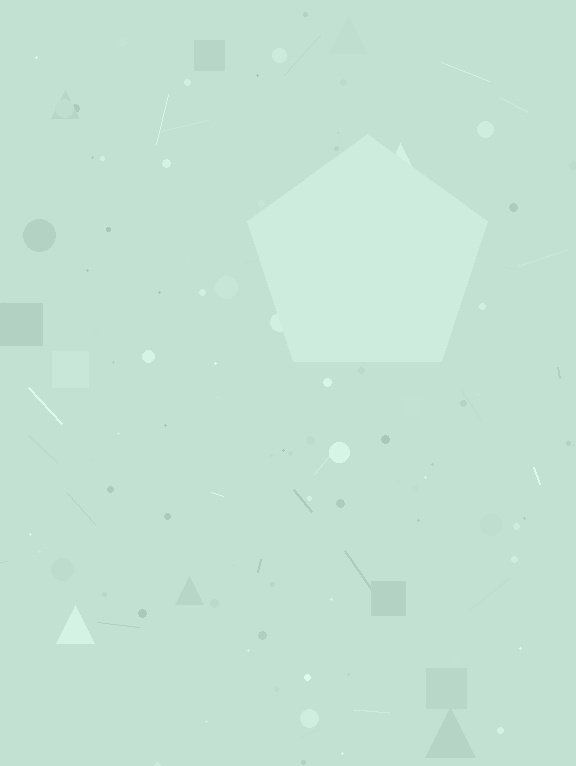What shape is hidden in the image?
A pentagon is hidden in the image.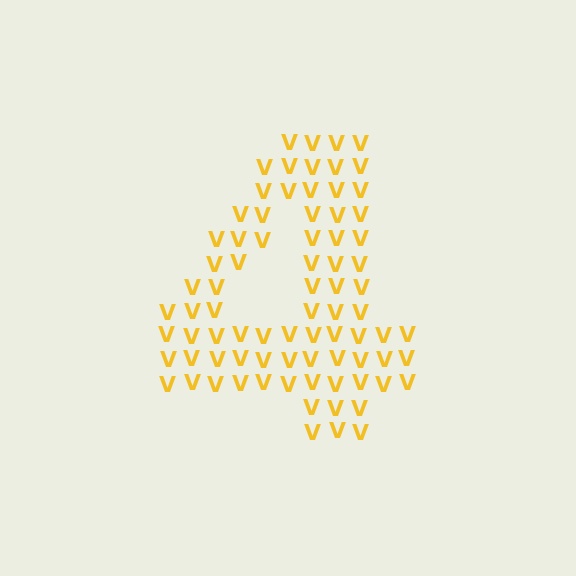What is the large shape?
The large shape is the digit 4.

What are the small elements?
The small elements are letter V's.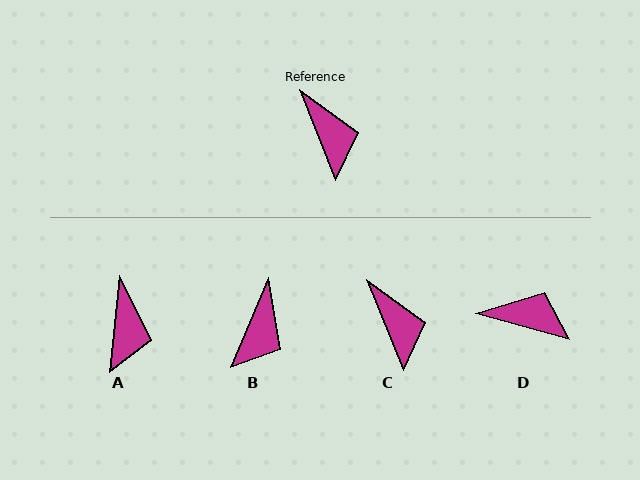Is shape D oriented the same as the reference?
No, it is off by about 53 degrees.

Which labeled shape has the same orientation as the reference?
C.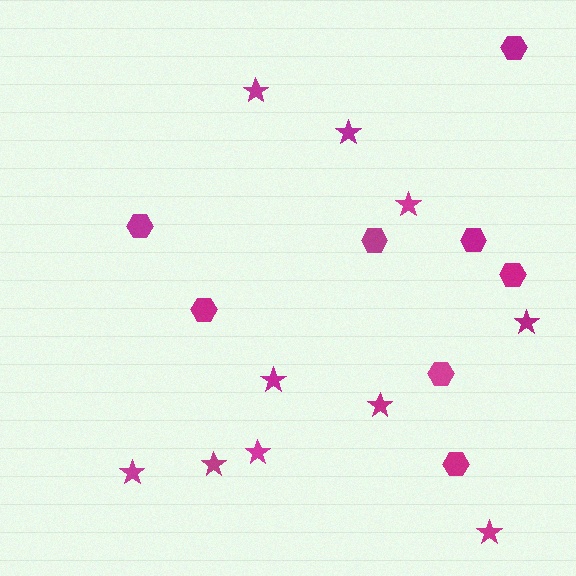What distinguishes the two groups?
There are 2 groups: one group of hexagons (8) and one group of stars (10).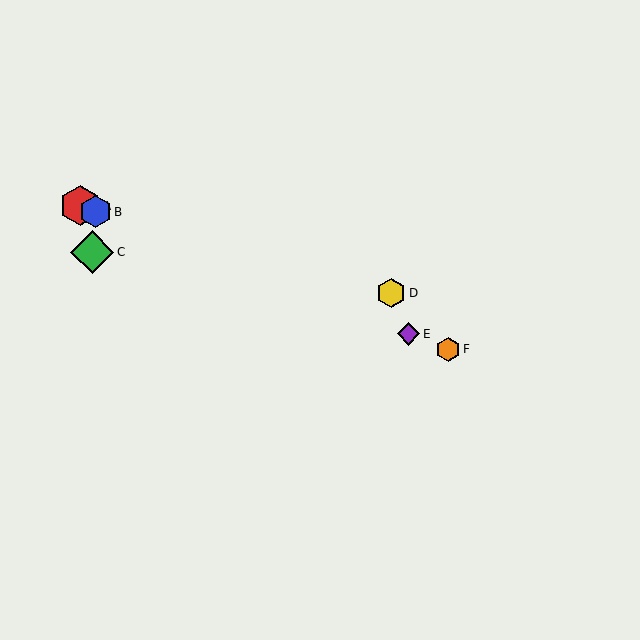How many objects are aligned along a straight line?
4 objects (A, B, E, F) are aligned along a straight line.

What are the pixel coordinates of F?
Object F is at (448, 349).